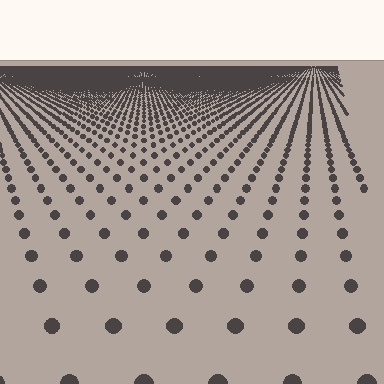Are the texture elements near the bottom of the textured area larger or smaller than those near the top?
Larger. Near the bottom, elements are closer to the viewer and appear at a bigger on-screen size.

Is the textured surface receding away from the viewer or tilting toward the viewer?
The surface is receding away from the viewer. Texture elements get smaller and denser toward the top.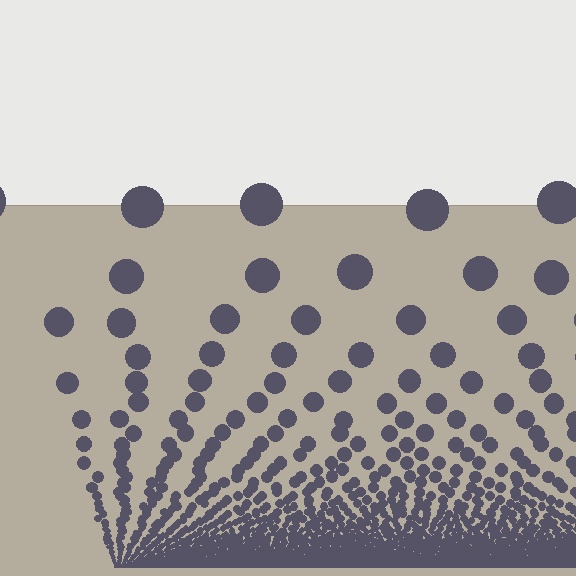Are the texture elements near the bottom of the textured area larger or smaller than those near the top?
Smaller. The gradient is inverted — elements near the bottom are smaller and denser.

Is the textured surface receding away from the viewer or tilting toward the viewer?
The surface appears to tilt toward the viewer. Texture elements get larger and sparser toward the top.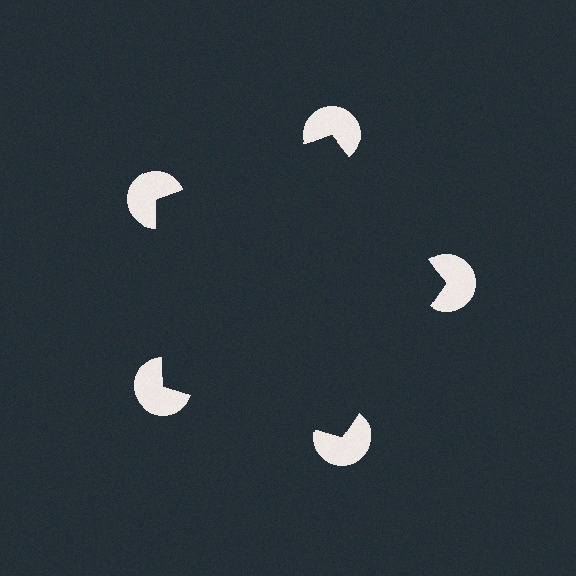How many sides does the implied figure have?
5 sides.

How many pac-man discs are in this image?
There are 5 — one at each vertex of the illusory pentagon.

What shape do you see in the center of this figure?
An illusory pentagon — its edges are inferred from the aligned wedge cuts in the pac-man discs, not physically drawn.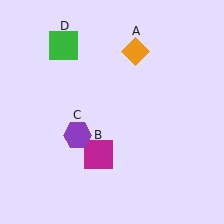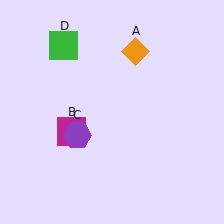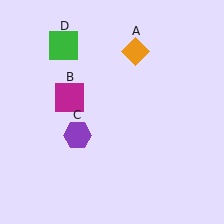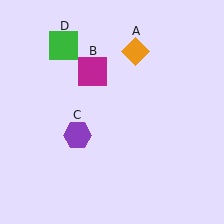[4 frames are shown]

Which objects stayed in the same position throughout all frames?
Orange diamond (object A) and purple hexagon (object C) and green square (object D) remained stationary.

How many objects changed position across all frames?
1 object changed position: magenta square (object B).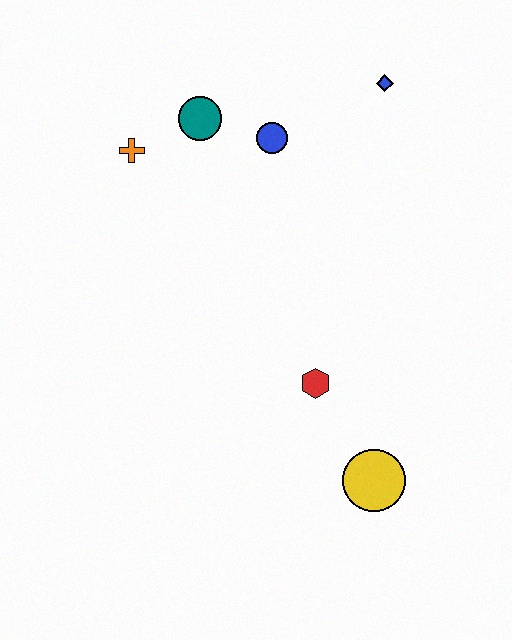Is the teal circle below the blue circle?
No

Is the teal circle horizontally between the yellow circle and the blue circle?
No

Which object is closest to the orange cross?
The teal circle is closest to the orange cross.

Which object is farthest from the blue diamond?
The yellow circle is farthest from the blue diamond.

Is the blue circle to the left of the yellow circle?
Yes